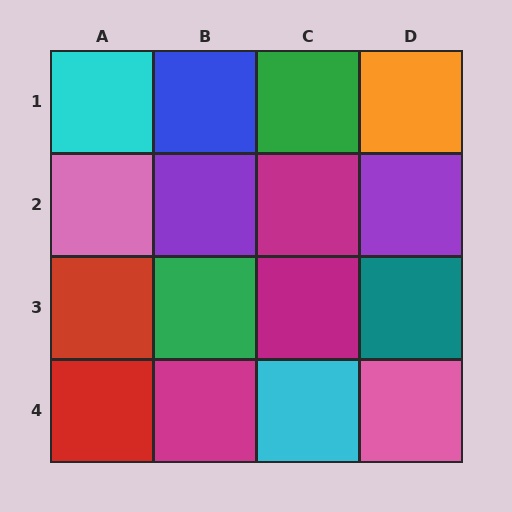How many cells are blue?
1 cell is blue.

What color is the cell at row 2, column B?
Purple.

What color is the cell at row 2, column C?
Magenta.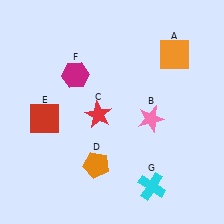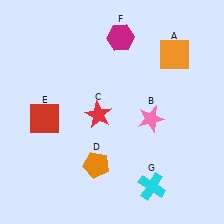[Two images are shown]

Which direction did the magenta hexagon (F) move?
The magenta hexagon (F) moved right.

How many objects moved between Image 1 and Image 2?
1 object moved between the two images.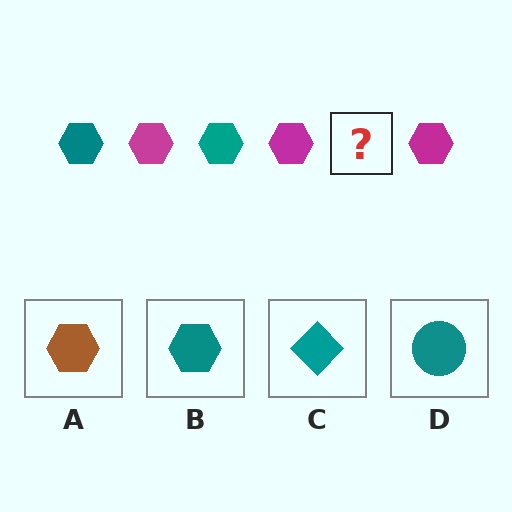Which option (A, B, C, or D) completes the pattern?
B.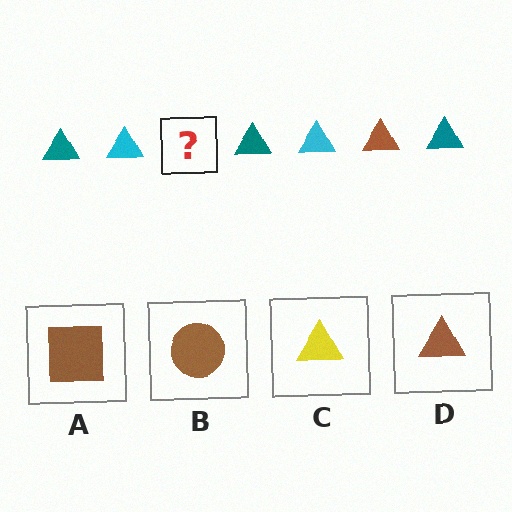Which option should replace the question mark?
Option D.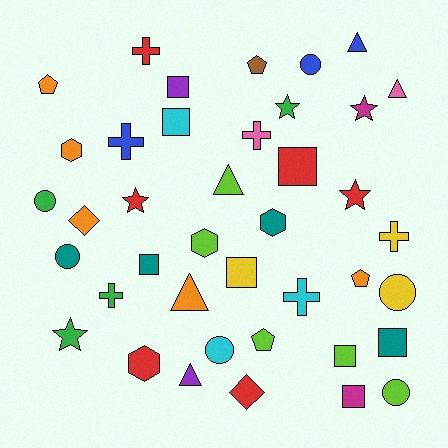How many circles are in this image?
There are 6 circles.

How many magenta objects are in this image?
There are 2 magenta objects.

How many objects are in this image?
There are 40 objects.